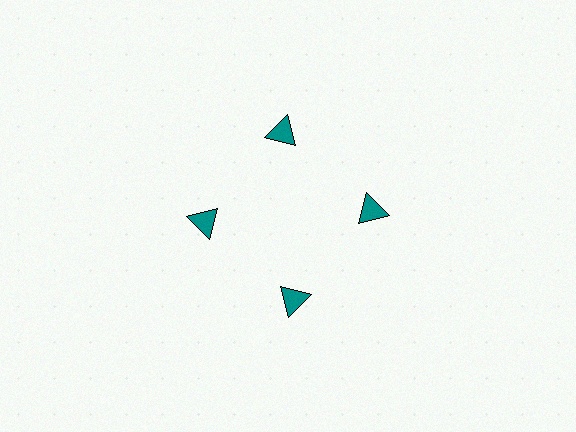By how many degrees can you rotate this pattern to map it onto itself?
The pattern maps onto itself every 90 degrees of rotation.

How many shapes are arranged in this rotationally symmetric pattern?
There are 4 shapes, arranged in 4 groups of 1.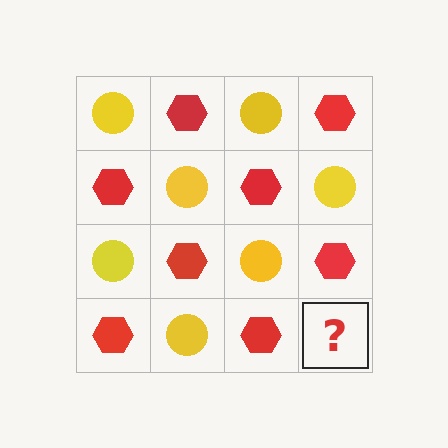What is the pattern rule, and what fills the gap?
The rule is that it alternates yellow circle and red hexagon in a checkerboard pattern. The gap should be filled with a yellow circle.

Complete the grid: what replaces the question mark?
The question mark should be replaced with a yellow circle.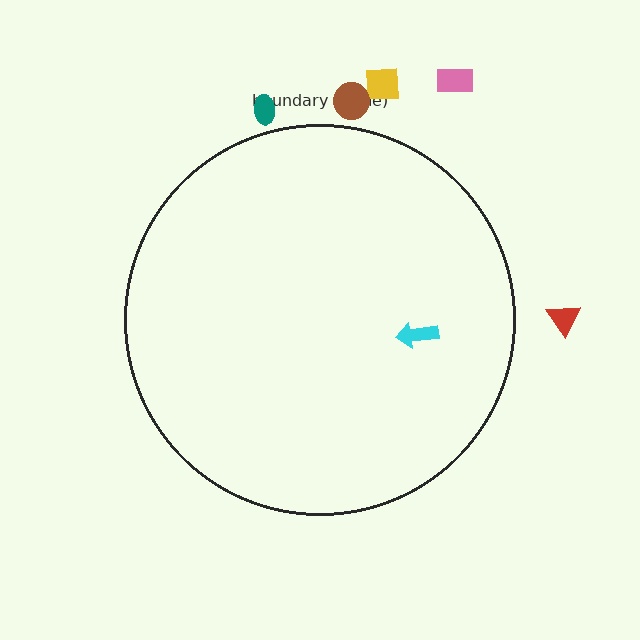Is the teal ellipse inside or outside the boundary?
Outside.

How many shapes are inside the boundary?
1 inside, 5 outside.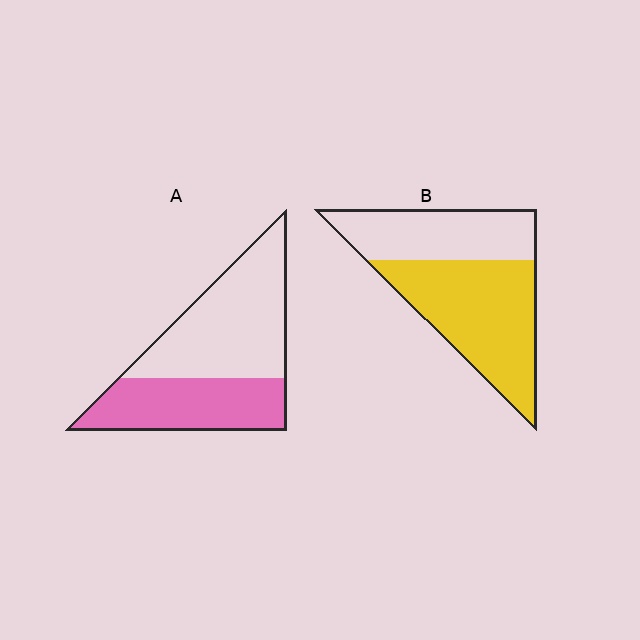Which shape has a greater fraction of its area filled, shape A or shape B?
Shape B.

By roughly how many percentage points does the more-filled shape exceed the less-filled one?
By roughly 15 percentage points (B over A).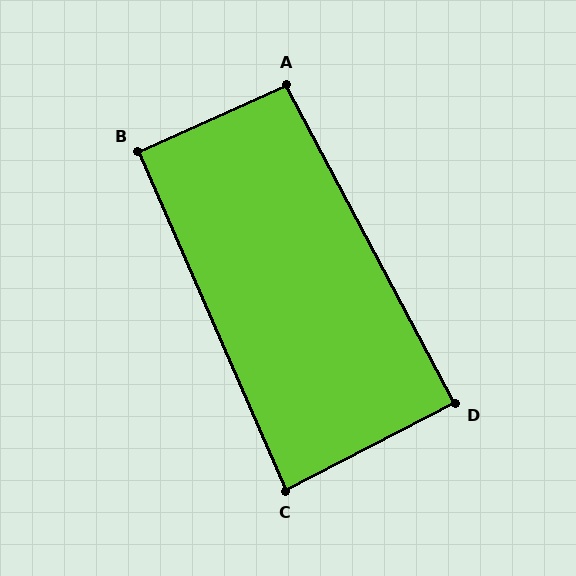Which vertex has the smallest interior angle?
C, at approximately 86 degrees.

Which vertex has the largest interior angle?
A, at approximately 94 degrees.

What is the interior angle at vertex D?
Approximately 89 degrees (approximately right).